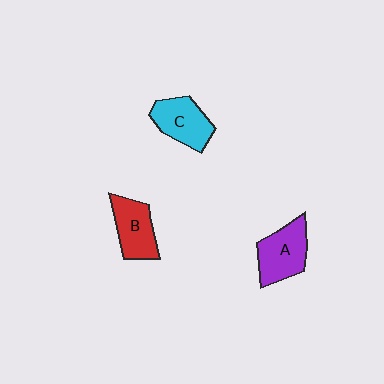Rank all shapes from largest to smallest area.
From largest to smallest: A (purple), C (cyan), B (red).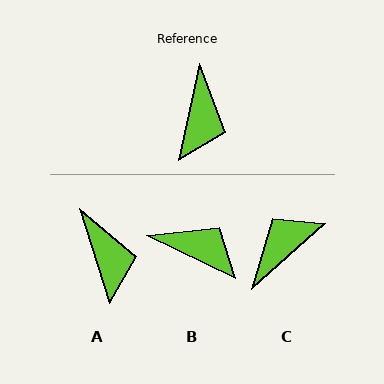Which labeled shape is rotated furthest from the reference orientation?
C, about 144 degrees away.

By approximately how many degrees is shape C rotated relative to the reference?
Approximately 144 degrees counter-clockwise.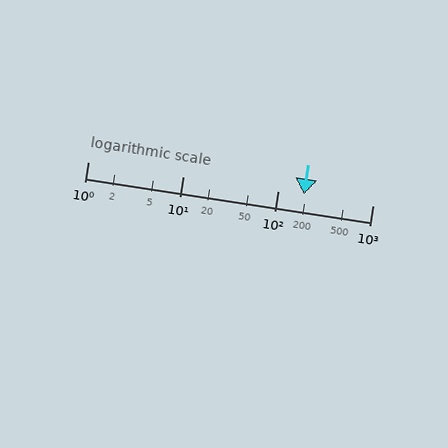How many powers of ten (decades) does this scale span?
The scale spans 3 decades, from 1 to 1000.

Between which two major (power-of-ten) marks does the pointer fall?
The pointer is between 100 and 1000.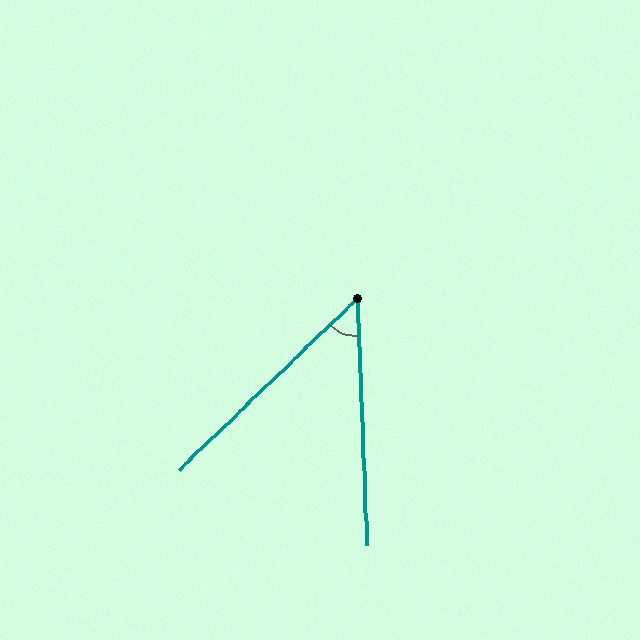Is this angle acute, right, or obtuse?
It is acute.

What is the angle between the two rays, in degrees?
Approximately 48 degrees.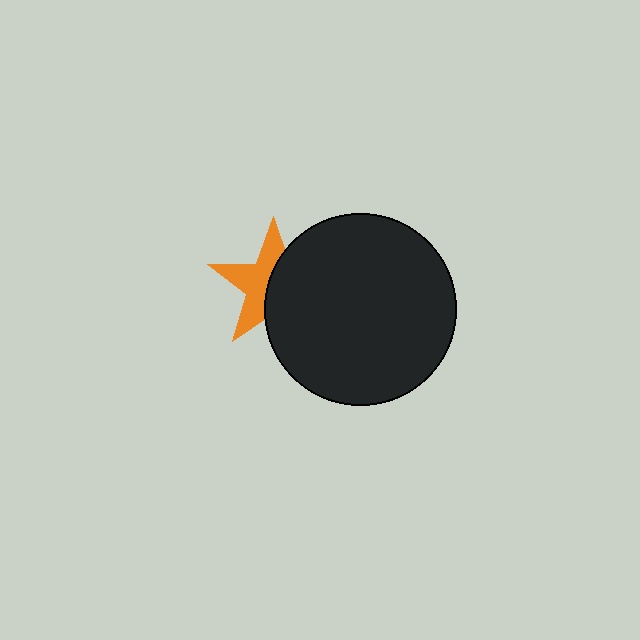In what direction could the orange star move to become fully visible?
The orange star could move left. That would shift it out from behind the black circle entirely.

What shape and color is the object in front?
The object in front is a black circle.